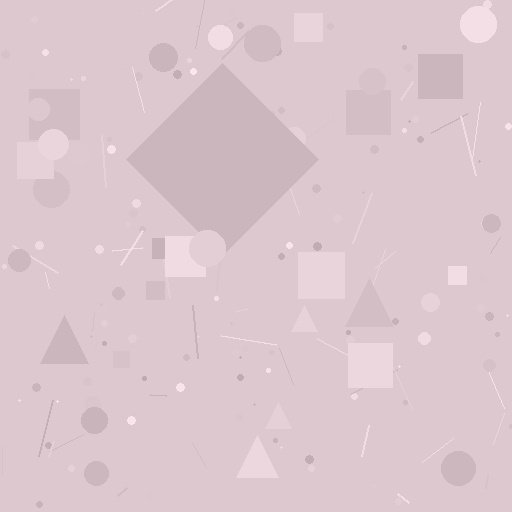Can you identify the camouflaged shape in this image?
The camouflaged shape is a diamond.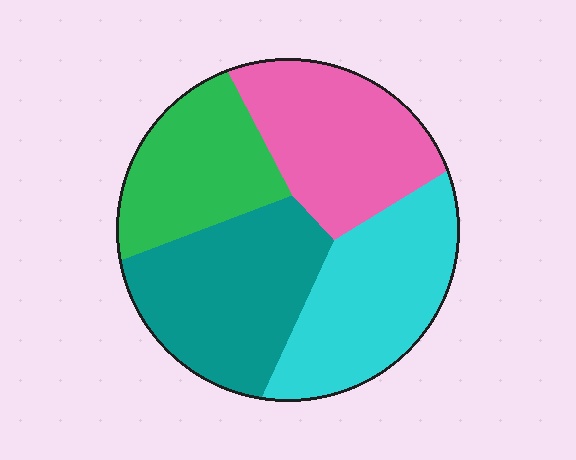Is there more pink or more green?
Pink.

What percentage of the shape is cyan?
Cyan takes up about one quarter (1/4) of the shape.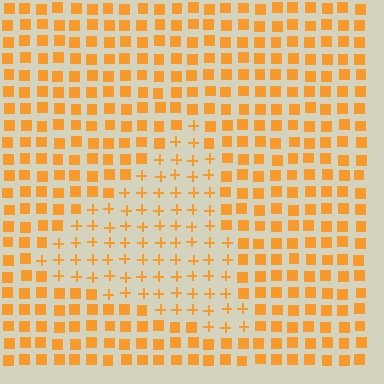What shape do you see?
I see a triangle.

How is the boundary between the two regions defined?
The boundary is defined by a change in element shape: plus signs inside vs. squares outside. All elements share the same color and spacing.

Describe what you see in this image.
The image is filled with small orange elements arranged in a uniform grid. A triangle-shaped region contains plus signs, while the surrounding area contains squares. The boundary is defined purely by the change in element shape.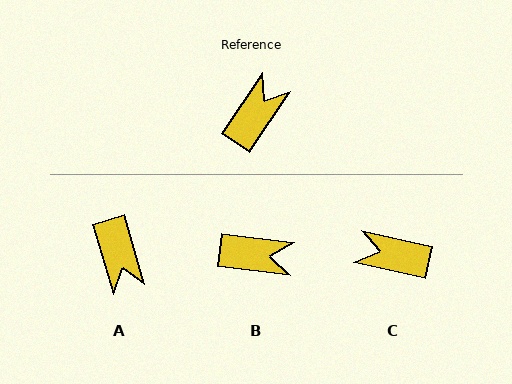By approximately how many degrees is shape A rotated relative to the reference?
Approximately 129 degrees clockwise.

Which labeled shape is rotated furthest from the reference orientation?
A, about 129 degrees away.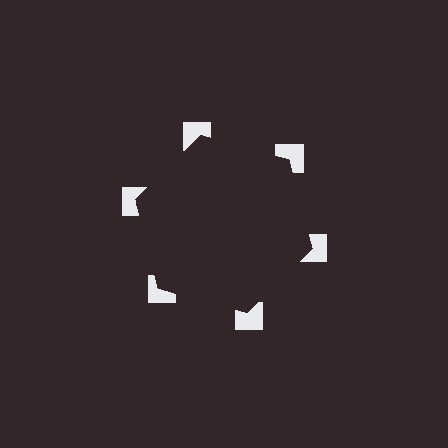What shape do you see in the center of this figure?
An illusory hexagon — its edges are inferred from the aligned wedge cuts in the notched squares, not physically drawn.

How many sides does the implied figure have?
6 sides.